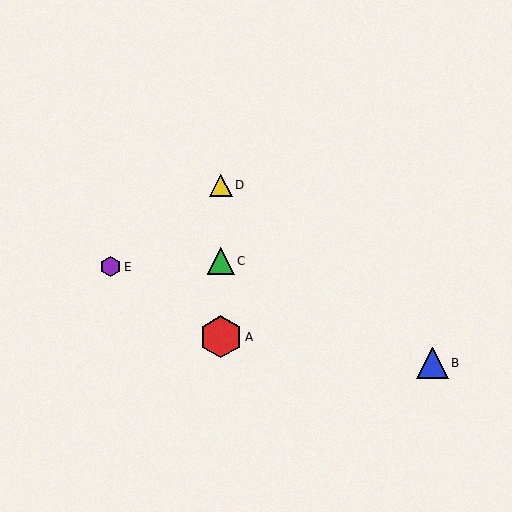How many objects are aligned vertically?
3 objects (A, C, D) are aligned vertically.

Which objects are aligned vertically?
Objects A, C, D are aligned vertically.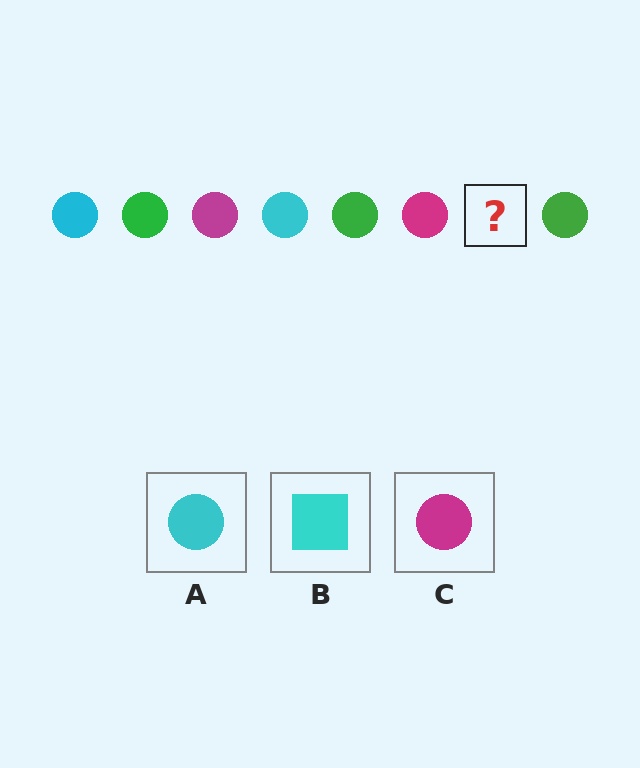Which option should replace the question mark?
Option A.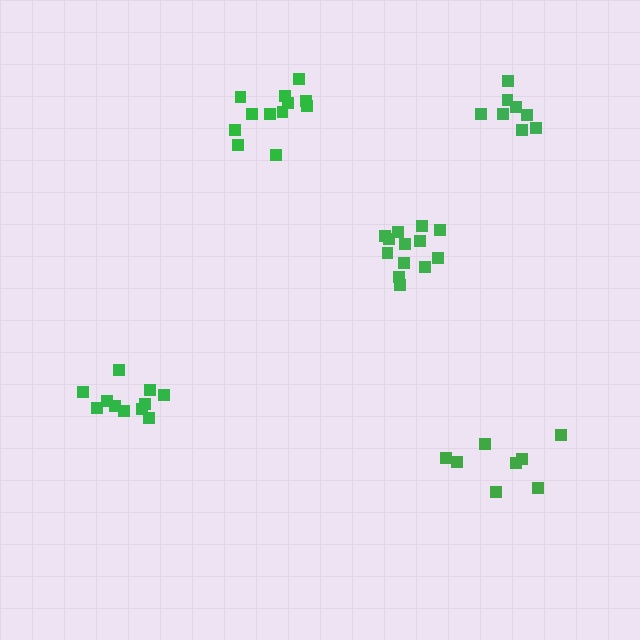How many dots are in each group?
Group 1: 11 dots, Group 2: 12 dots, Group 3: 8 dots, Group 4: 13 dots, Group 5: 8 dots (52 total).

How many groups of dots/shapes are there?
There are 5 groups.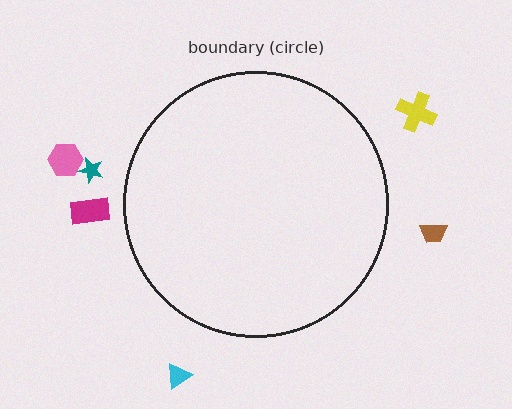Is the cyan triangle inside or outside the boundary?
Outside.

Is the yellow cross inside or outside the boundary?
Outside.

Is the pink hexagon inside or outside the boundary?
Outside.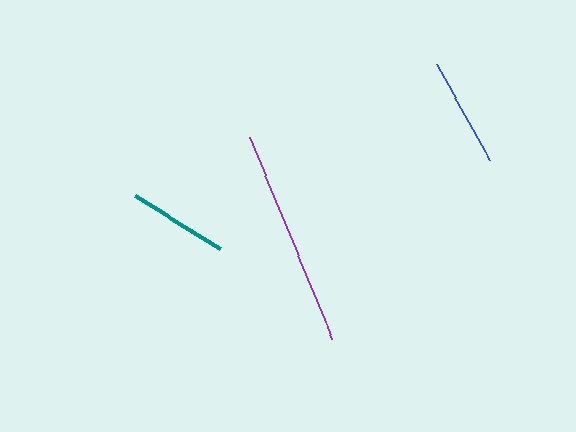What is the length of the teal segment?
The teal segment is approximately 99 pixels long.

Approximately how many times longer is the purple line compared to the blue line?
The purple line is approximately 2.0 times the length of the blue line.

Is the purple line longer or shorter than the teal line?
The purple line is longer than the teal line.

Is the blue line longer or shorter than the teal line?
The blue line is longer than the teal line.